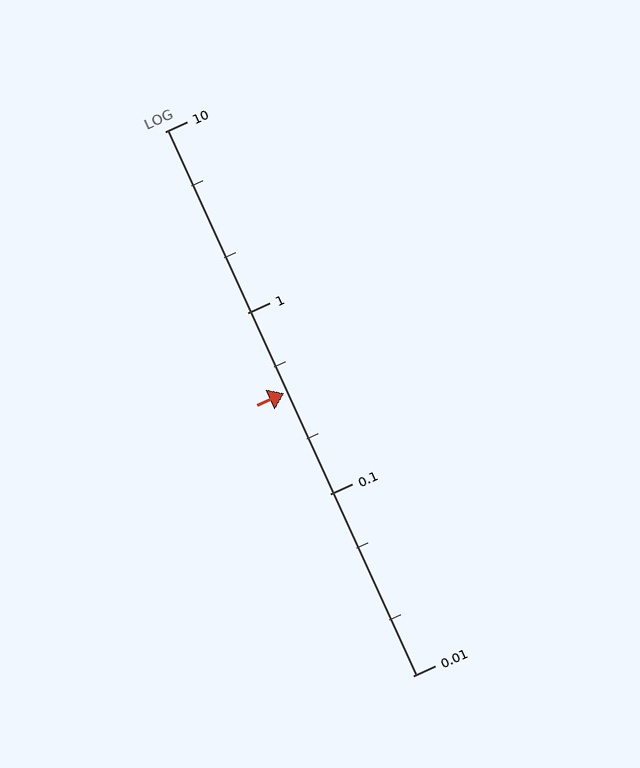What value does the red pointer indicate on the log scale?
The pointer indicates approximately 0.36.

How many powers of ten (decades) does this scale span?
The scale spans 3 decades, from 0.01 to 10.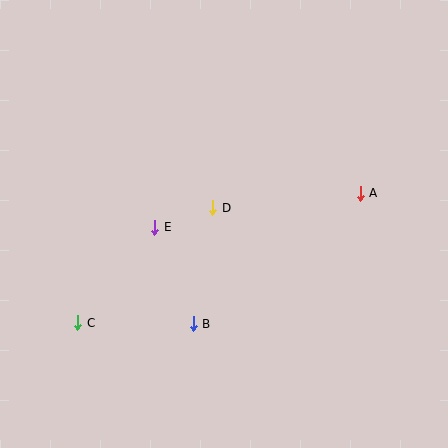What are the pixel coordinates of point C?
Point C is at (78, 323).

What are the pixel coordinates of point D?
Point D is at (213, 208).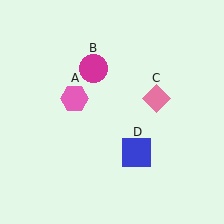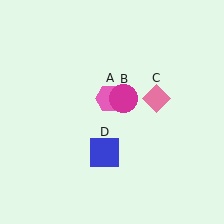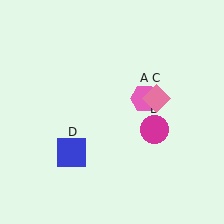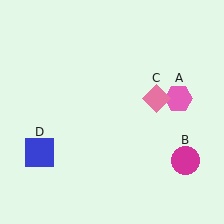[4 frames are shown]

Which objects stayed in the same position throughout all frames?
Pink diamond (object C) remained stationary.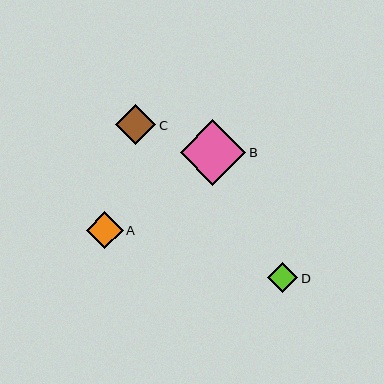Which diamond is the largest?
Diamond B is the largest with a size of approximately 66 pixels.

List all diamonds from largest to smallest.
From largest to smallest: B, C, A, D.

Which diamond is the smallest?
Diamond D is the smallest with a size of approximately 30 pixels.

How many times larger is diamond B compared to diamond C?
Diamond B is approximately 1.6 times the size of diamond C.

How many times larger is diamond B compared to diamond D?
Diamond B is approximately 2.2 times the size of diamond D.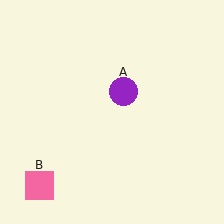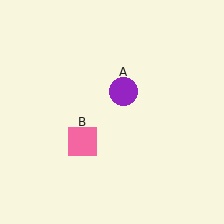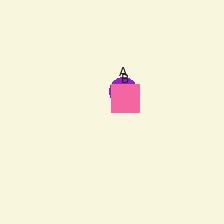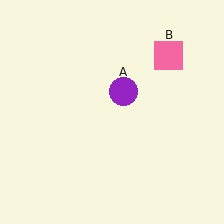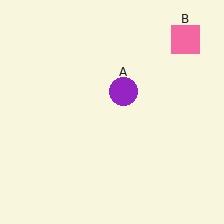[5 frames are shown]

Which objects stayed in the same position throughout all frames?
Purple circle (object A) remained stationary.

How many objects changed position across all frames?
1 object changed position: pink square (object B).